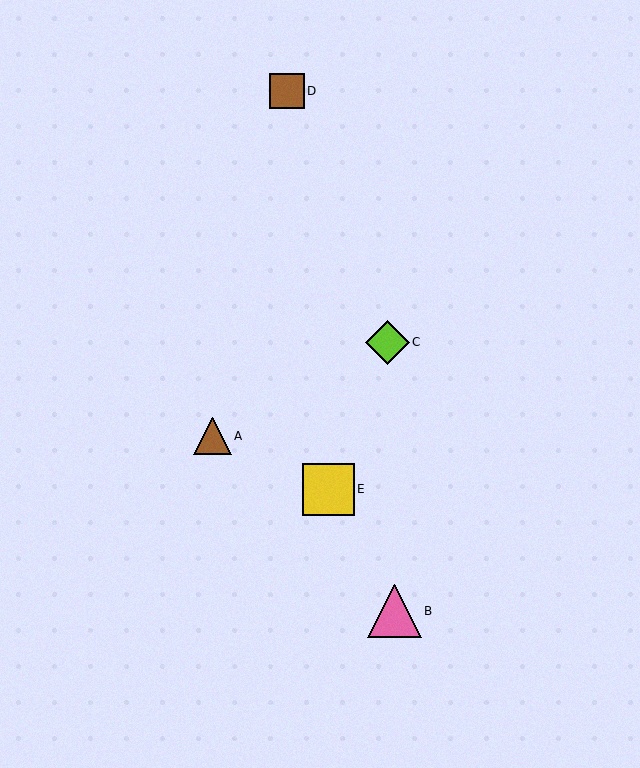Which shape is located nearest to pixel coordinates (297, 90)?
The brown square (labeled D) at (287, 91) is nearest to that location.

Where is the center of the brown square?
The center of the brown square is at (287, 91).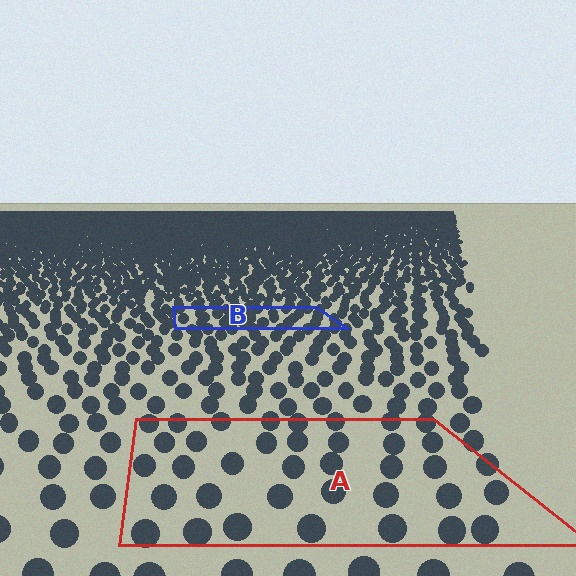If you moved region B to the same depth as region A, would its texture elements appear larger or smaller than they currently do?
They would appear larger. At a closer depth, the same texture elements are projected at a bigger on-screen size.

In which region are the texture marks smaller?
The texture marks are smaller in region B, because it is farther away.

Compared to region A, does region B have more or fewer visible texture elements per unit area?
Region B has more texture elements per unit area — they are packed more densely because it is farther away.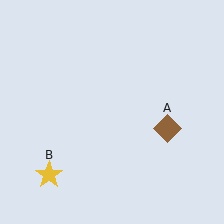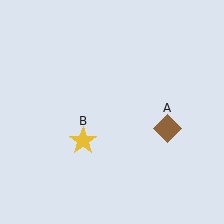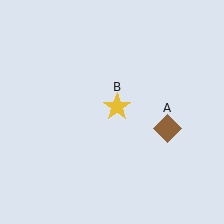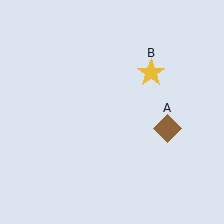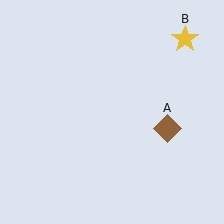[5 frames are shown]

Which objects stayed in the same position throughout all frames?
Brown diamond (object A) remained stationary.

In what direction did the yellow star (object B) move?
The yellow star (object B) moved up and to the right.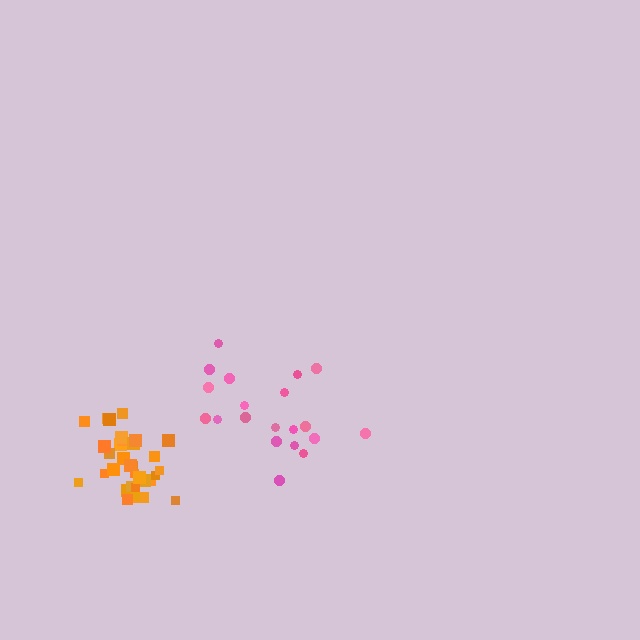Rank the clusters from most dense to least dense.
orange, pink.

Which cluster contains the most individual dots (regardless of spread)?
Orange (34).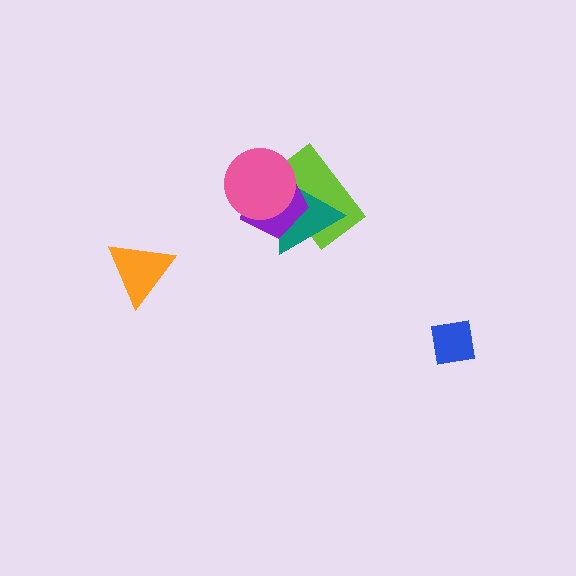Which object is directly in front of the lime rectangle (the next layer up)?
The teal triangle is directly in front of the lime rectangle.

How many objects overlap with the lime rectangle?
3 objects overlap with the lime rectangle.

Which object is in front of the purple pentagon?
The pink circle is in front of the purple pentagon.